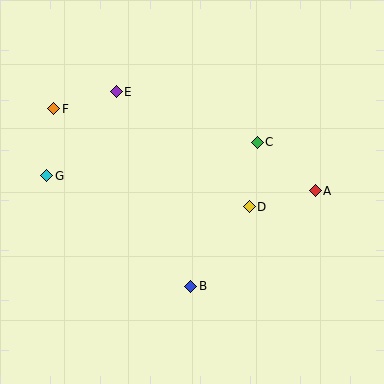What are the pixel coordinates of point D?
Point D is at (249, 207).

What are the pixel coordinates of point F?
Point F is at (54, 109).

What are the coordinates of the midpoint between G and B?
The midpoint between G and B is at (119, 231).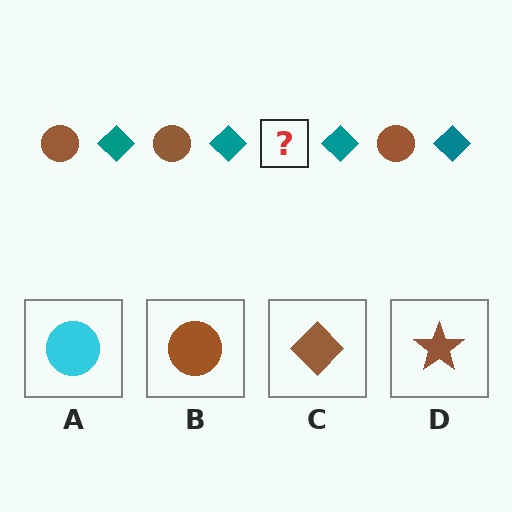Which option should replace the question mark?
Option B.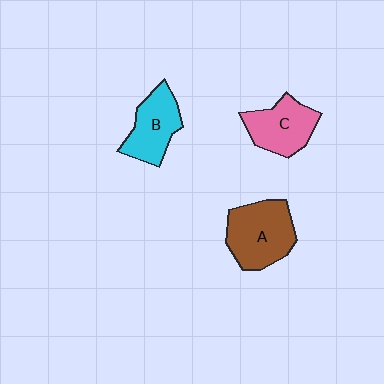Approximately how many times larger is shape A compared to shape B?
Approximately 1.3 times.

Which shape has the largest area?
Shape A (brown).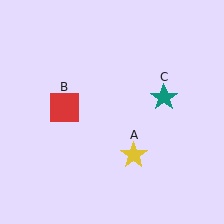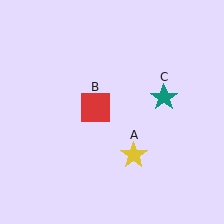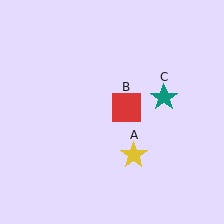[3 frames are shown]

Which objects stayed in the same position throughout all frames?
Yellow star (object A) and teal star (object C) remained stationary.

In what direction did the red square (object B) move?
The red square (object B) moved right.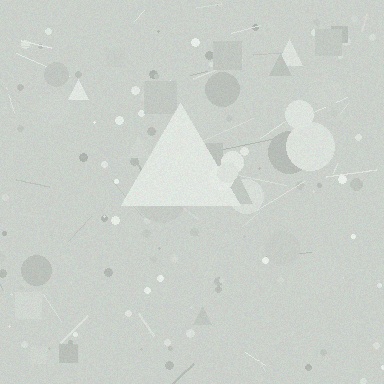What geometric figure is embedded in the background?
A triangle is embedded in the background.